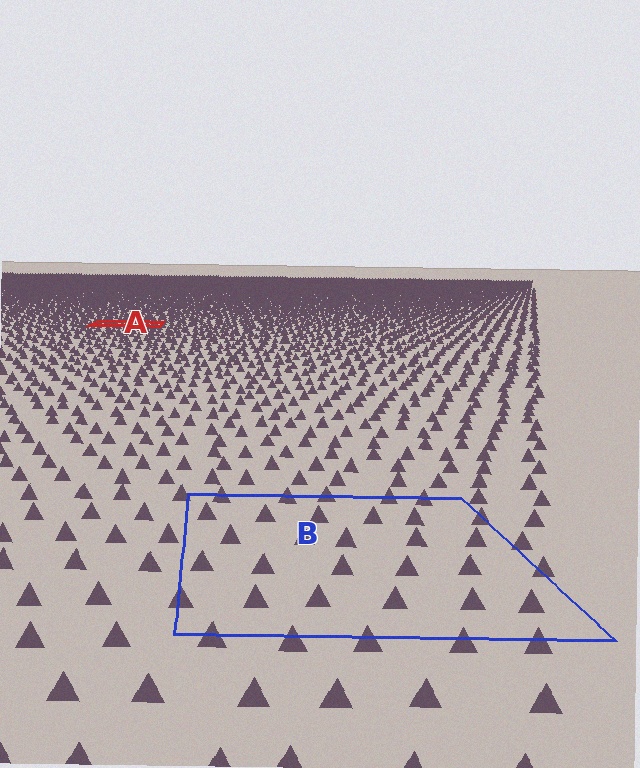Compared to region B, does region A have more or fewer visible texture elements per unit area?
Region A has more texture elements per unit area — they are packed more densely because it is farther away.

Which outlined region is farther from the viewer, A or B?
Region A is farther from the viewer — the texture elements inside it appear smaller and more densely packed.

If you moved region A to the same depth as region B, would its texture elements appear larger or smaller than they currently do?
They would appear larger. At a closer depth, the same texture elements are projected at a bigger on-screen size.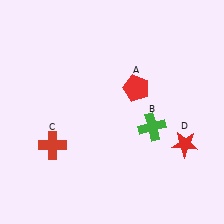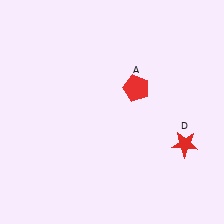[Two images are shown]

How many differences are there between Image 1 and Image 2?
There are 2 differences between the two images.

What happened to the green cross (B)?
The green cross (B) was removed in Image 2. It was in the bottom-right area of Image 1.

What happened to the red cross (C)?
The red cross (C) was removed in Image 2. It was in the bottom-left area of Image 1.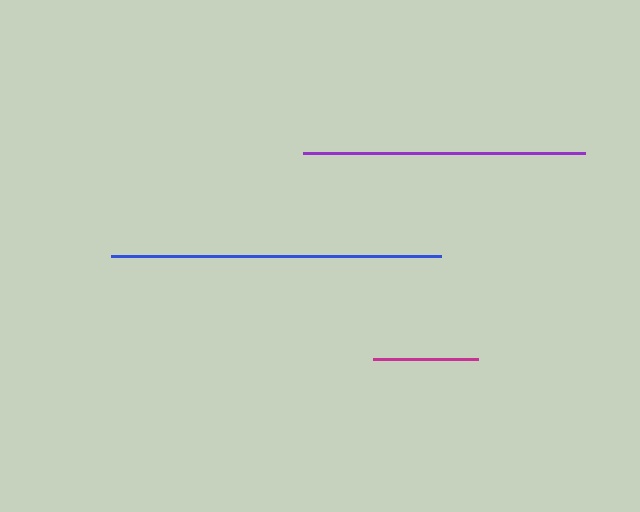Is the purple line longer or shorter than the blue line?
The blue line is longer than the purple line.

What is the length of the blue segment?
The blue segment is approximately 330 pixels long.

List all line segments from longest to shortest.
From longest to shortest: blue, purple, magenta.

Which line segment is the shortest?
The magenta line is the shortest at approximately 105 pixels.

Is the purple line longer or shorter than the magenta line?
The purple line is longer than the magenta line.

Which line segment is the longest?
The blue line is the longest at approximately 330 pixels.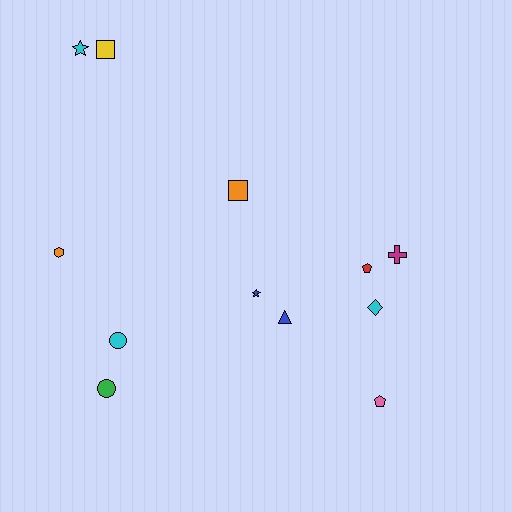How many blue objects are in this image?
There are 2 blue objects.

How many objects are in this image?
There are 12 objects.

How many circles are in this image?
There are 2 circles.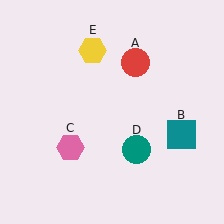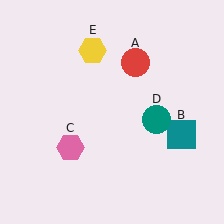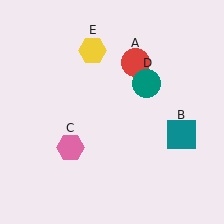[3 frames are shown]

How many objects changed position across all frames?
1 object changed position: teal circle (object D).